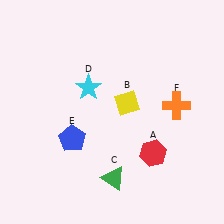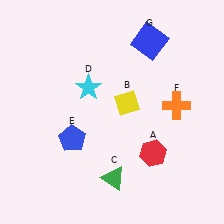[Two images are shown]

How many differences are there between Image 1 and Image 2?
There is 1 difference between the two images.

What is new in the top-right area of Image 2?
A blue square (G) was added in the top-right area of Image 2.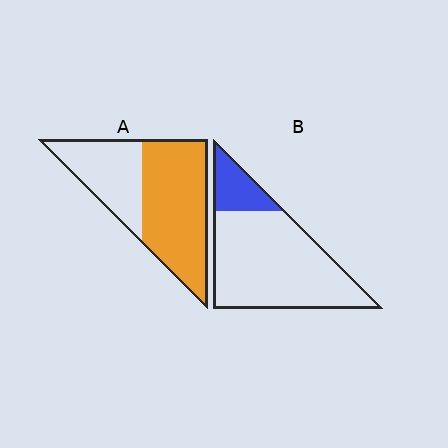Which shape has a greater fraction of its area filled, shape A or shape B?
Shape A.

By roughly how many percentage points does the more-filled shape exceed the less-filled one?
By roughly 45 percentage points (A over B).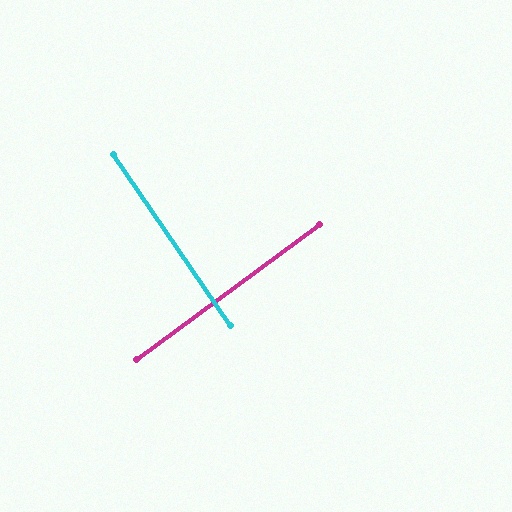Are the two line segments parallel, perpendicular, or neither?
Perpendicular — they meet at approximately 88°.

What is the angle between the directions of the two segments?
Approximately 88 degrees.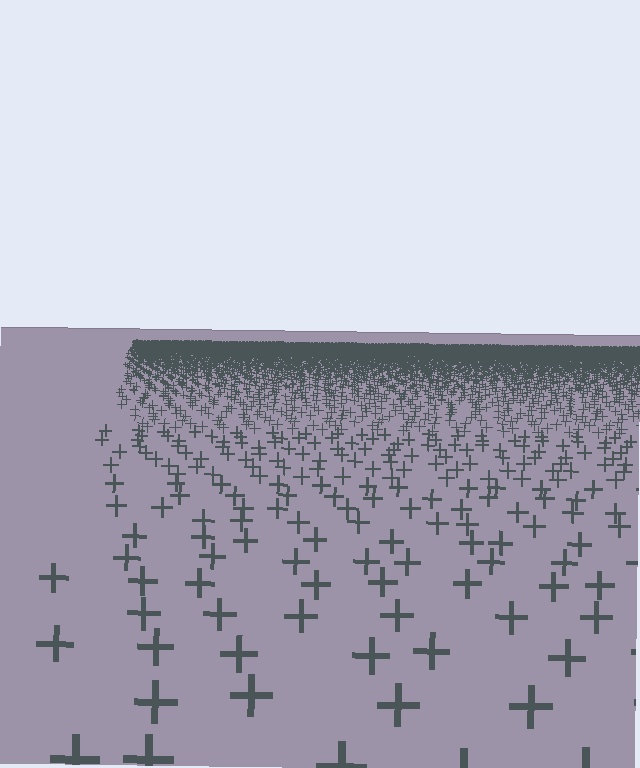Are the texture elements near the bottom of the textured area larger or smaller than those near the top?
Larger. Near the bottom, elements are closer to the viewer and appear at a bigger on-screen size.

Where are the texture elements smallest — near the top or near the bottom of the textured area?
Near the top.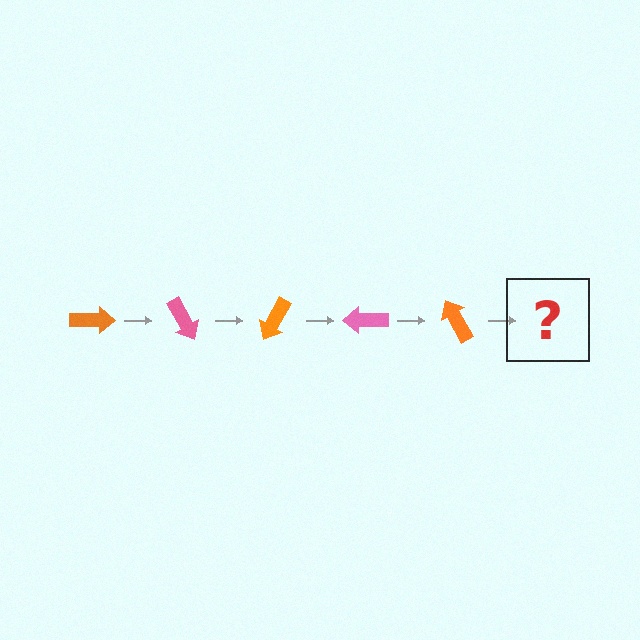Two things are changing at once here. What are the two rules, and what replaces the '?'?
The two rules are that it rotates 60 degrees each step and the color cycles through orange and pink. The '?' should be a pink arrow, rotated 300 degrees from the start.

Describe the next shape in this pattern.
It should be a pink arrow, rotated 300 degrees from the start.